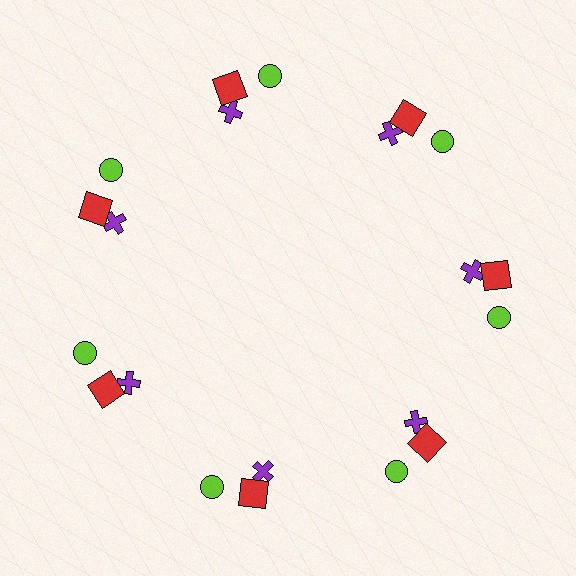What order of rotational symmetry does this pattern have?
This pattern has 7-fold rotational symmetry.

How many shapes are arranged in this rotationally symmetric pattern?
There are 21 shapes, arranged in 7 groups of 3.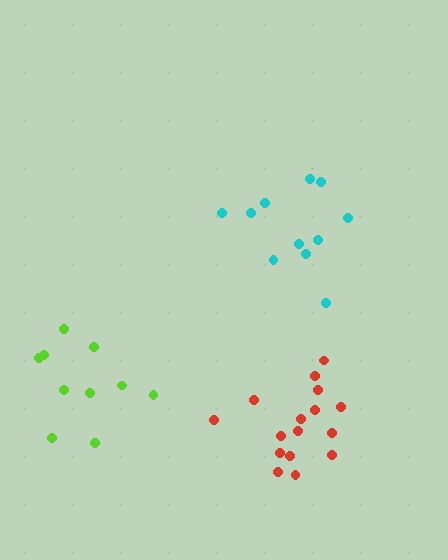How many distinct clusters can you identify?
There are 3 distinct clusters.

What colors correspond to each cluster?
The clusters are colored: cyan, red, lime.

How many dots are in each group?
Group 1: 11 dots, Group 2: 16 dots, Group 3: 10 dots (37 total).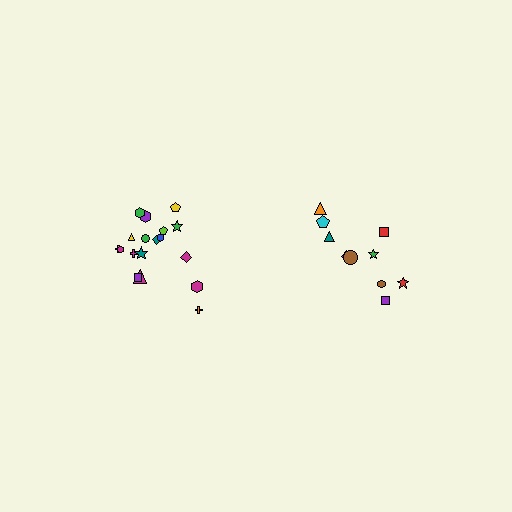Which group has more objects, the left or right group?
The left group.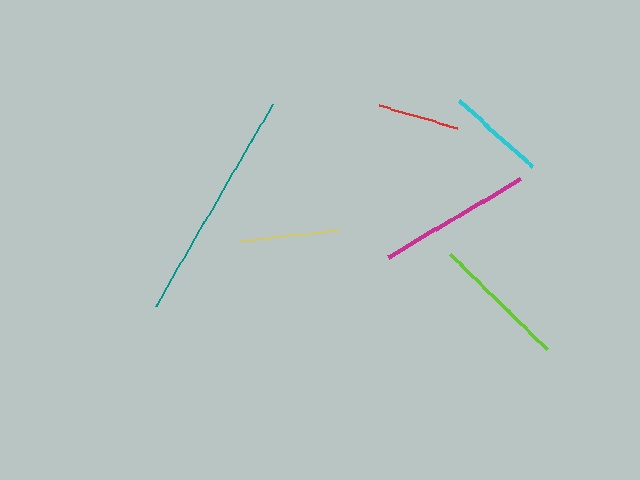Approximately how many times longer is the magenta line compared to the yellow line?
The magenta line is approximately 1.6 times the length of the yellow line.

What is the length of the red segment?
The red segment is approximately 81 pixels long.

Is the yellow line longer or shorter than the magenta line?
The magenta line is longer than the yellow line.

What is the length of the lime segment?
The lime segment is approximately 136 pixels long.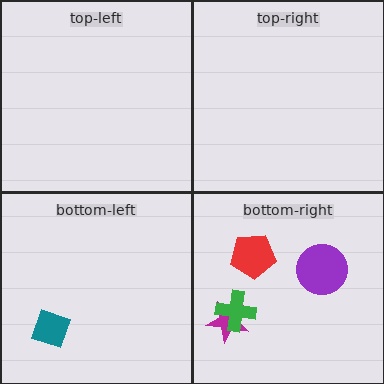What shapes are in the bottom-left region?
The teal diamond.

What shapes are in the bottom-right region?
The magenta star, the green cross, the purple circle, the red pentagon.